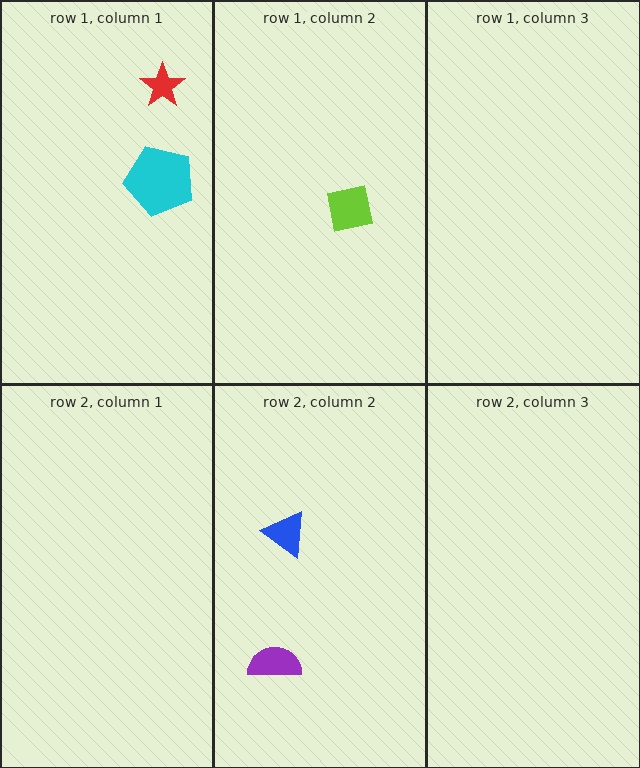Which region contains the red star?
The row 1, column 1 region.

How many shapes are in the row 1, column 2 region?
1.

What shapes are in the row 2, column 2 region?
The purple semicircle, the blue triangle.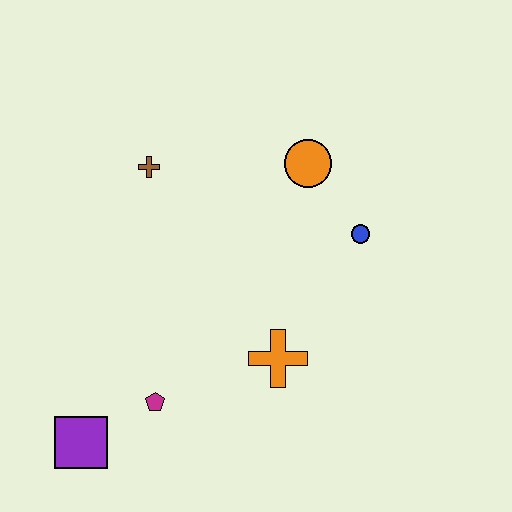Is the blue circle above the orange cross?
Yes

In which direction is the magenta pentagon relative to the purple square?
The magenta pentagon is to the right of the purple square.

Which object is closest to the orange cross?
The magenta pentagon is closest to the orange cross.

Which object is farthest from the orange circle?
The purple square is farthest from the orange circle.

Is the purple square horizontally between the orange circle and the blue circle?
No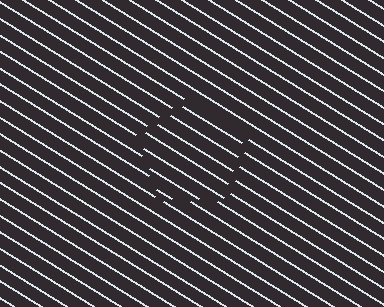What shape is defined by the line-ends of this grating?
An illusory pentagon. The interior of the shape contains the same grating, shifted by half a period — the contour is defined by the phase discontinuity where line-ends from the inner and outer gratings abut.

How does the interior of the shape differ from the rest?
The interior of the shape contains the same grating, shifted by half a period — the contour is defined by the phase discontinuity where line-ends from the inner and outer gratings abut.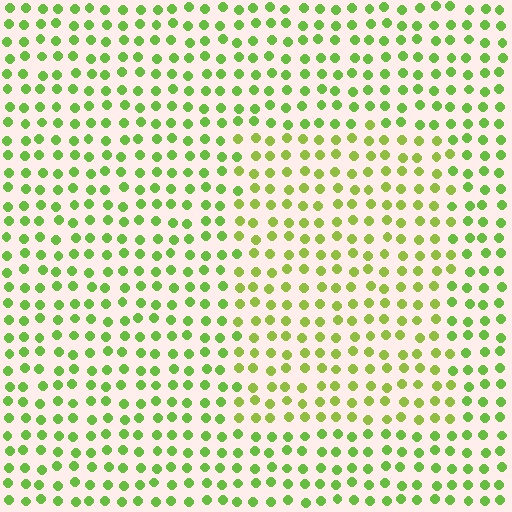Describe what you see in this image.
The image is filled with small lime elements in a uniform arrangement. A rectangle-shaped region is visible where the elements are tinted to a slightly different hue, forming a subtle color boundary.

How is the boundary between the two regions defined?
The boundary is defined purely by a slight shift in hue (about 20 degrees). Spacing, size, and orientation are identical on both sides.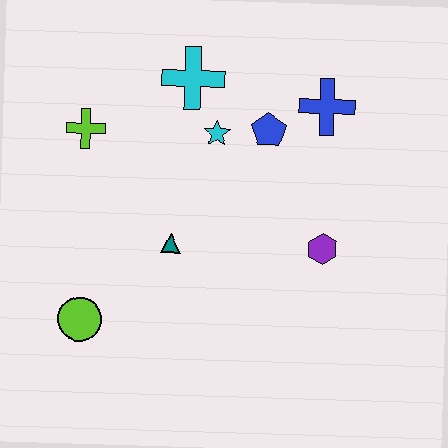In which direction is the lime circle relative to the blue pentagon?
The lime circle is below the blue pentagon.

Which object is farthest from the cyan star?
The lime circle is farthest from the cyan star.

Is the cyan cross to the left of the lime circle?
No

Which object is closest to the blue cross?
The blue pentagon is closest to the blue cross.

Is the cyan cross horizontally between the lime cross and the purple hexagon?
Yes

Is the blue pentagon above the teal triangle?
Yes